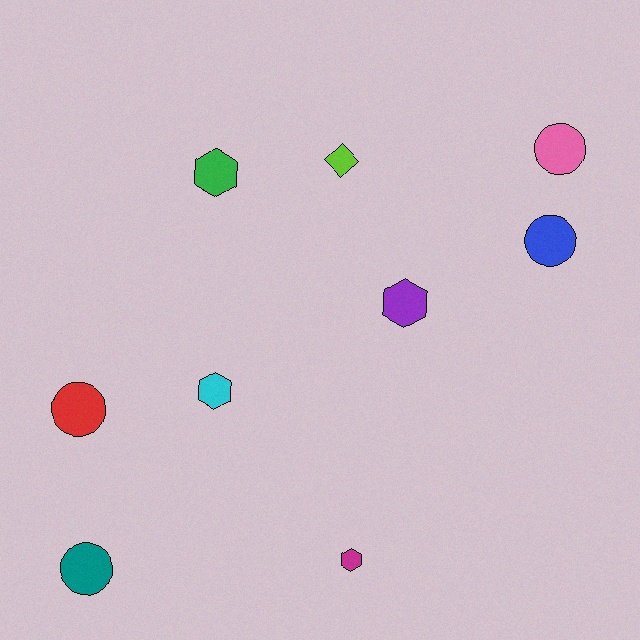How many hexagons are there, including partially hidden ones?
There are 4 hexagons.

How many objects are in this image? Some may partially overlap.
There are 9 objects.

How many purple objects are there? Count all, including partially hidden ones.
There is 1 purple object.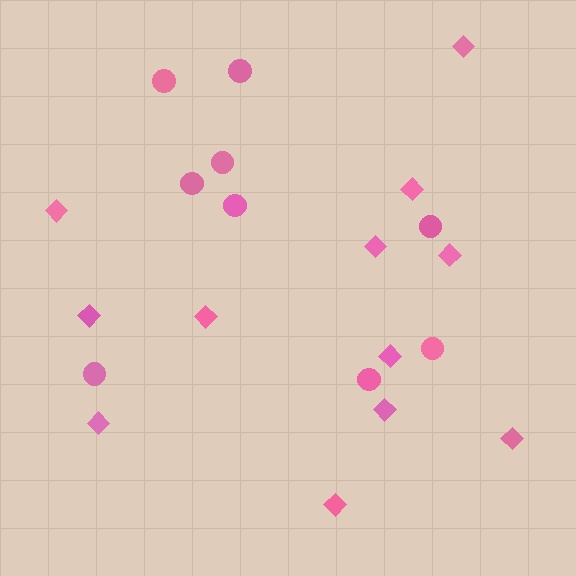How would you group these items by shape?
There are 2 groups: one group of diamonds (12) and one group of circles (9).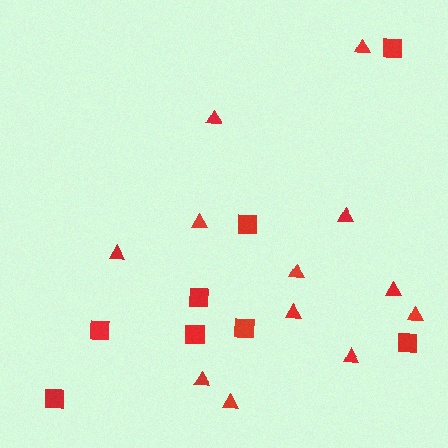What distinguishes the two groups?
There are 2 groups: one group of triangles (12) and one group of squares (8).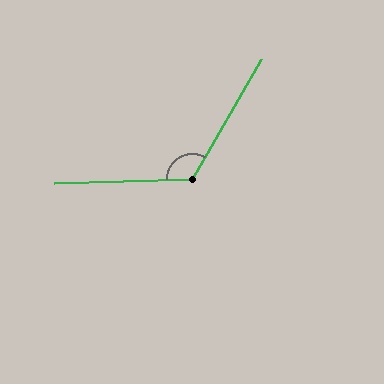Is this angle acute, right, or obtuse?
It is obtuse.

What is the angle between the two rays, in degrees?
Approximately 122 degrees.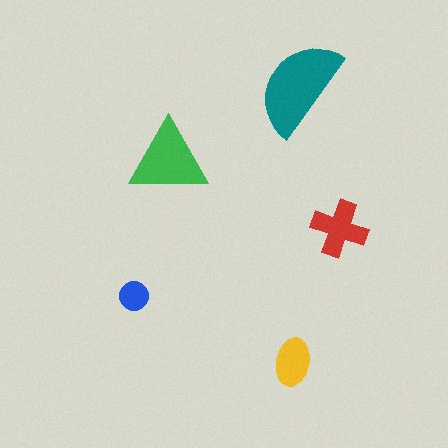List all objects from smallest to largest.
The blue circle, the yellow ellipse, the red cross, the green triangle, the teal semicircle.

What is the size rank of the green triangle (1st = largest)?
2nd.